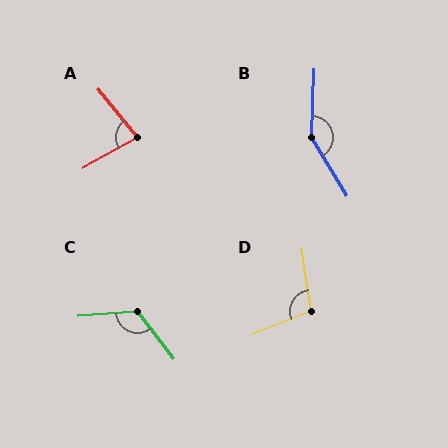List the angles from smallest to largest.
A (80°), D (103°), C (123°), B (147°).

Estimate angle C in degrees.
Approximately 123 degrees.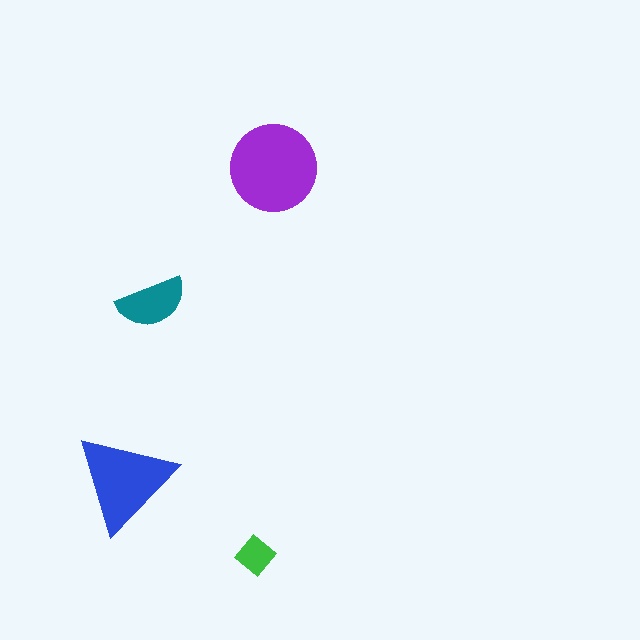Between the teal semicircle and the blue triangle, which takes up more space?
The blue triangle.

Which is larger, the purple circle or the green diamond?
The purple circle.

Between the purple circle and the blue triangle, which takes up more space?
The purple circle.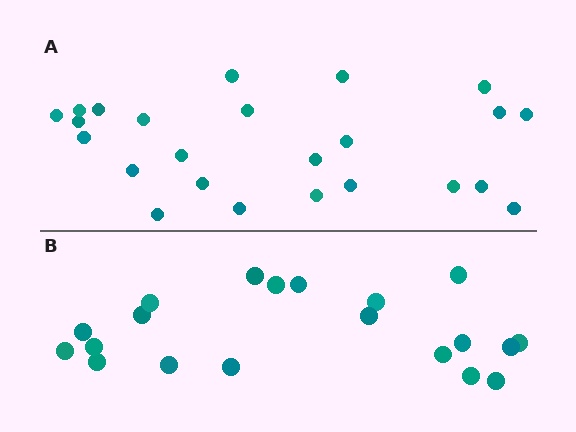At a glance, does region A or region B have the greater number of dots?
Region A (the top region) has more dots.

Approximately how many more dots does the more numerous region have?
Region A has about 4 more dots than region B.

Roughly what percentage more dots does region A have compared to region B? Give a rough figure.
About 20% more.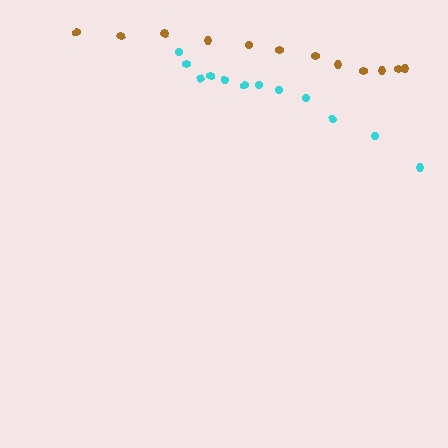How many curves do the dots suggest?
There are 2 distinct paths.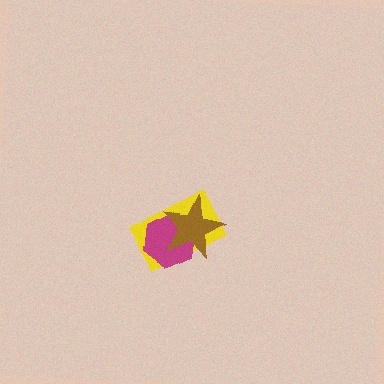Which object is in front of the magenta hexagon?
The brown star is in front of the magenta hexagon.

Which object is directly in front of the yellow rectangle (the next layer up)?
The magenta hexagon is directly in front of the yellow rectangle.